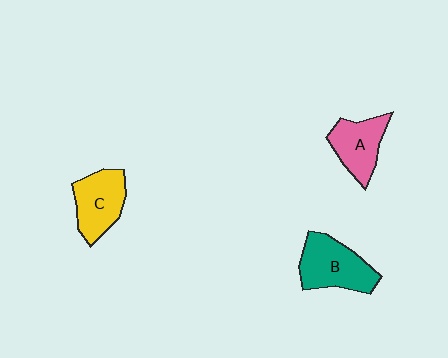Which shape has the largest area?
Shape B (teal).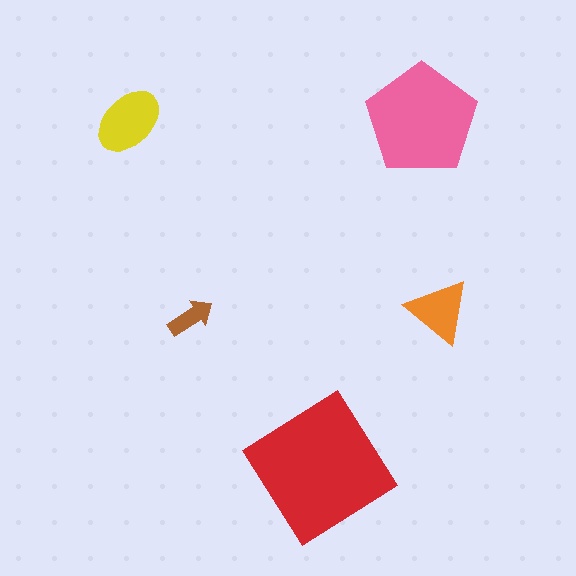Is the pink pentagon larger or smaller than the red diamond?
Smaller.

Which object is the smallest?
The brown arrow.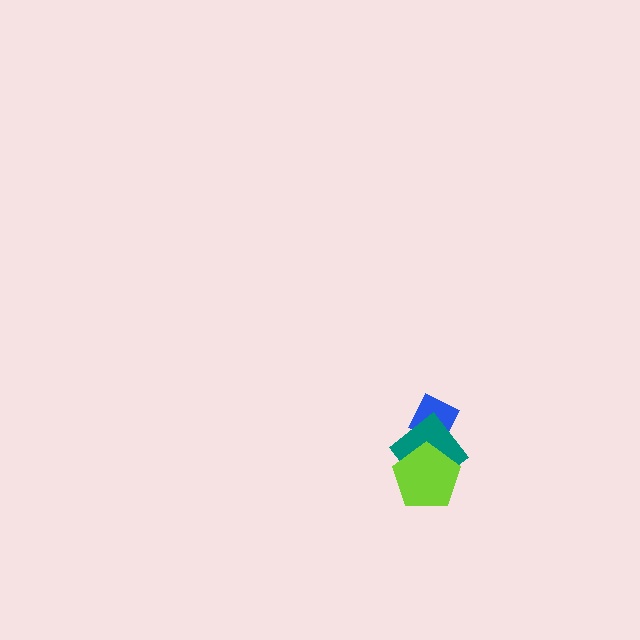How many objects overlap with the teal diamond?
2 objects overlap with the teal diamond.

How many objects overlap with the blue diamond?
1 object overlaps with the blue diamond.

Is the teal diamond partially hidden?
Yes, it is partially covered by another shape.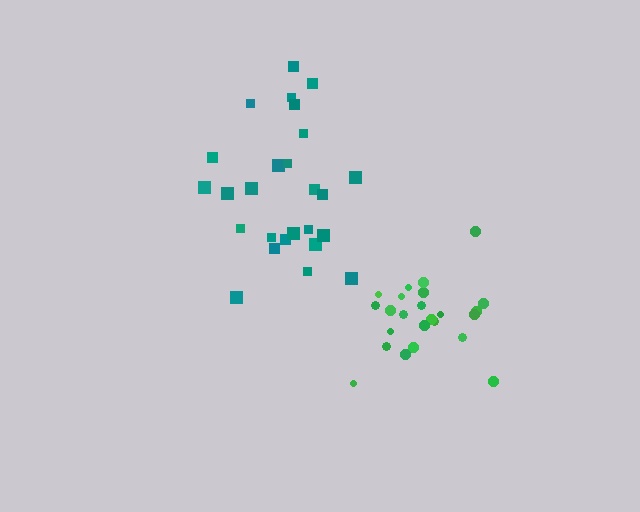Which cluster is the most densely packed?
Green.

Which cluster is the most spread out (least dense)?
Teal.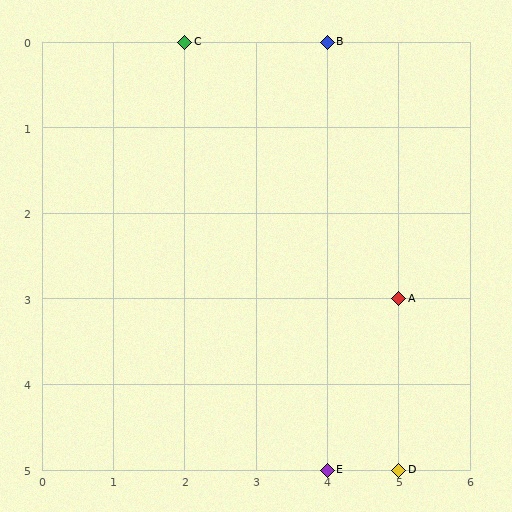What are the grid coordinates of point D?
Point D is at grid coordinates (5, 5).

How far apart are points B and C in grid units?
Points B and C are 2 columns apart.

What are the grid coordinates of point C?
Point C is at grid coordinates (2, 0).